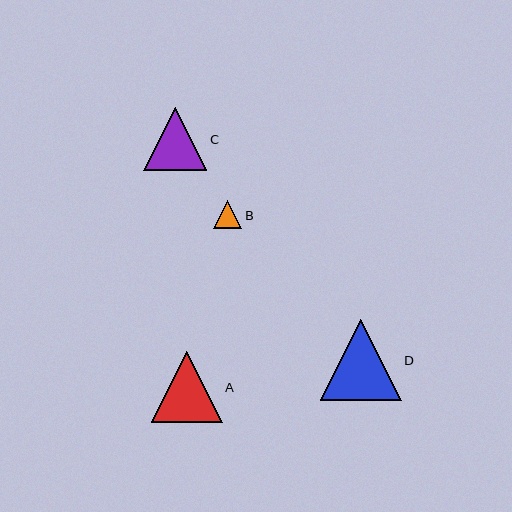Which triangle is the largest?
Triangle D is the largest with a size of approximately 81 pixels.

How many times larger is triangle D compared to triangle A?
Triangle D is approximately 1.1 times the size of triangle A.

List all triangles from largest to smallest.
From largest to smallest: D, A, C, B.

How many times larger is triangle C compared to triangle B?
Triangle C is approximately 2.2 times the size of triangle B.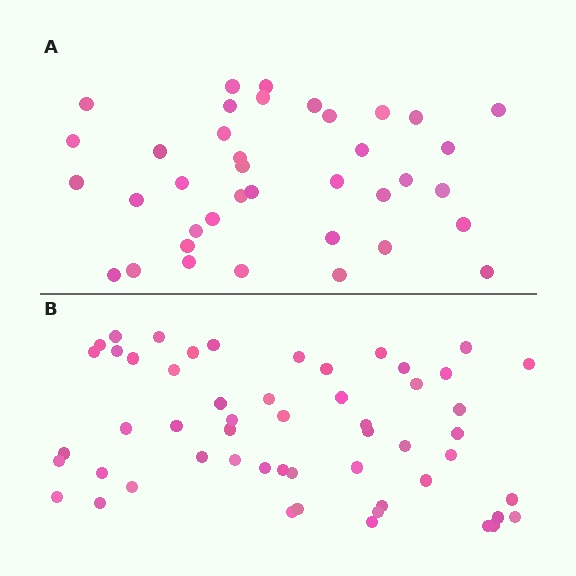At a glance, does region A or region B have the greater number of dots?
Region B (the bottom region) has more dots.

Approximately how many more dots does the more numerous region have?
Region B has approximately 15 more dots than region A.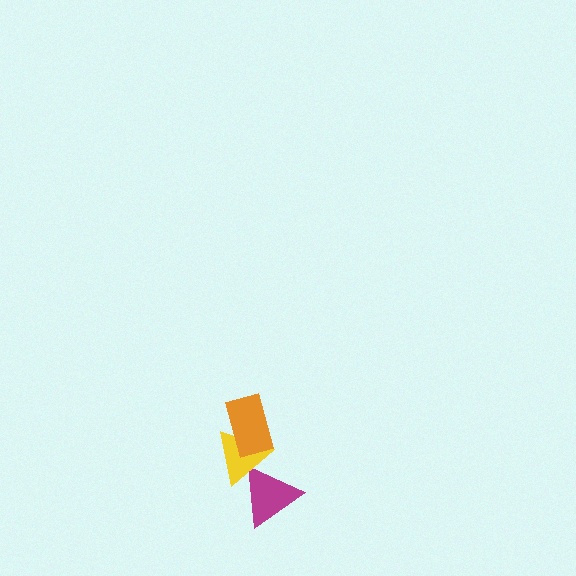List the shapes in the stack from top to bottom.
From top to bottom: the orange rectangle, the yellow triangle, the magenta triangle.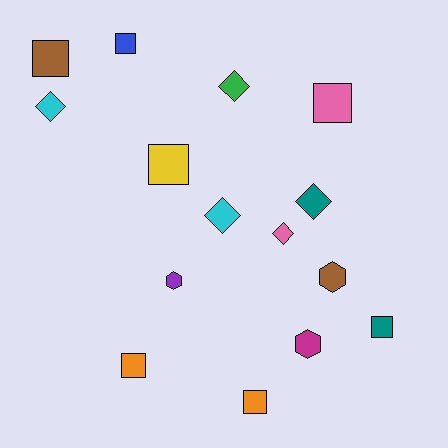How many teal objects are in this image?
There are 2 teal objects.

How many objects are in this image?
There are 15 objects.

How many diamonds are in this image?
There are 5 diamonds.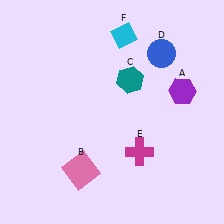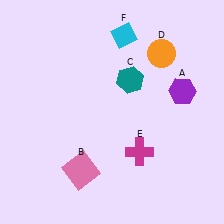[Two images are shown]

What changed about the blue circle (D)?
In Image 1, D is blue. In Image 2, it changed to orange.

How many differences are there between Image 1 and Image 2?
There is 1 difference between the two images.